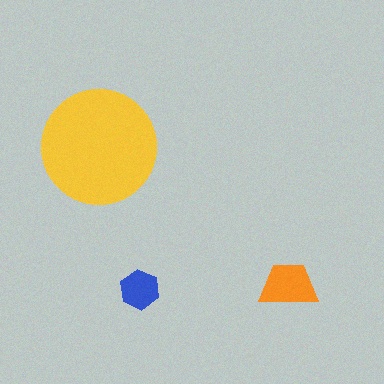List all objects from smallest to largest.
The blue hexagon, the orange trapezoid, the yellow circle.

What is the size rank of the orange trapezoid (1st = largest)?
2nd.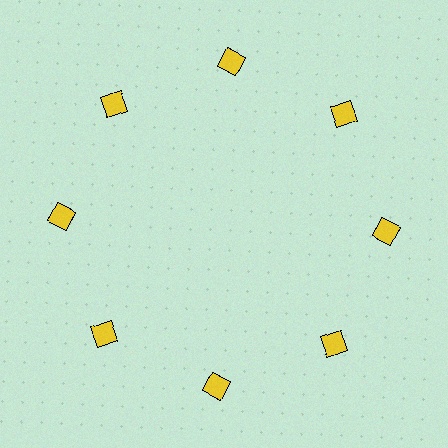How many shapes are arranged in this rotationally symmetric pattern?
There are 8 shapes, arranged in 8 groups of 1.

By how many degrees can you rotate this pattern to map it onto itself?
The pattern maps onto itself every 45 degrees of rotation.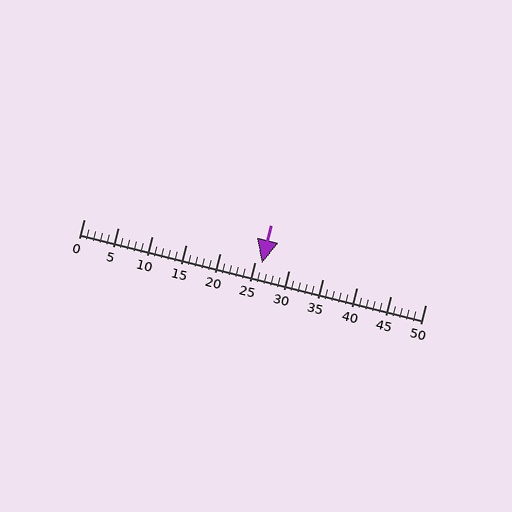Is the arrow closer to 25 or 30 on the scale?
The arrow is closer to 25.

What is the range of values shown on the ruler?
The ruler shows values from 0 to 50.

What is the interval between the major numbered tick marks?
The major tick marks are spaced 5 units apart.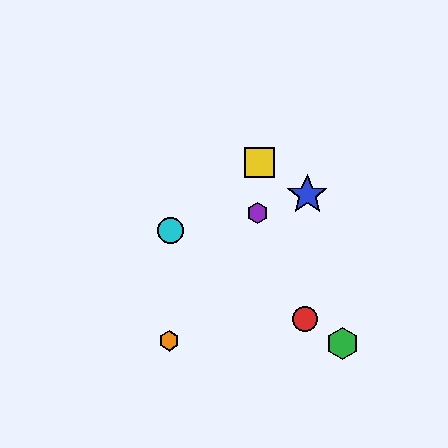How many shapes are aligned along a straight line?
3 shapes (the red circle, the green hexagon, the cyan circle) are aligned along a straight line.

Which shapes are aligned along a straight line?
The red circle, the green hexagon, the cyan circle are aligned along a straight line.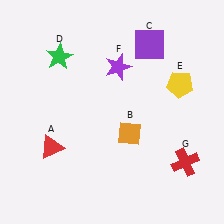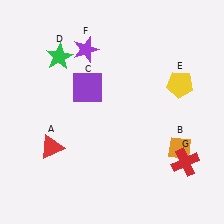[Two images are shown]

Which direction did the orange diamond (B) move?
The orange diamond (B) moved right.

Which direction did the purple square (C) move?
The purple square (C) moved left.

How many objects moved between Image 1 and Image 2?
3 objects moved between the two images.